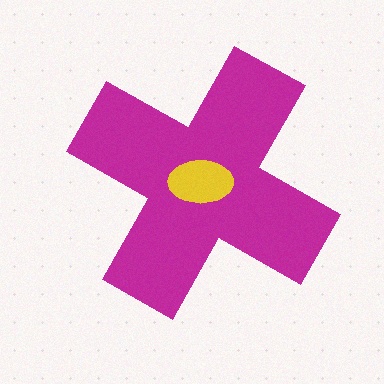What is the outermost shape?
The magenta cross.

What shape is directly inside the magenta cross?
The yellow ellipse.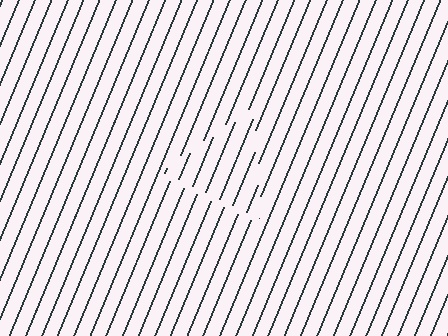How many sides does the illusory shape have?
3 sides — the line-ends trace a triangle.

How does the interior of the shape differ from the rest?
The interior of the shape contains the same grating, shifted by half a period — the contour is defined by the phase discontinuity where line-ends from the inner and outer gratings abut.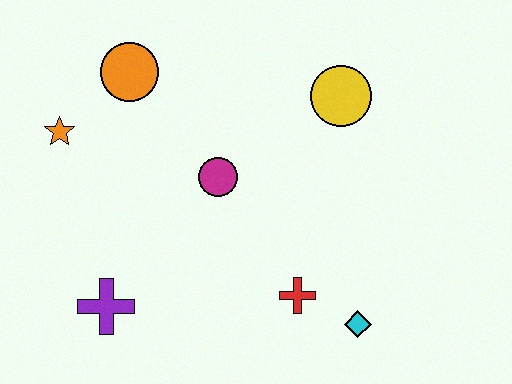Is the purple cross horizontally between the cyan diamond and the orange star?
Yes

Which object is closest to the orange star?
The orange circle is closest to the orange star.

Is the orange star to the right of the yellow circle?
No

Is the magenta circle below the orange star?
Yes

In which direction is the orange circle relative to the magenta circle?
The orange circle is above the magenta circle.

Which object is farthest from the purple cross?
The yellow circle is farthest from the purple cross.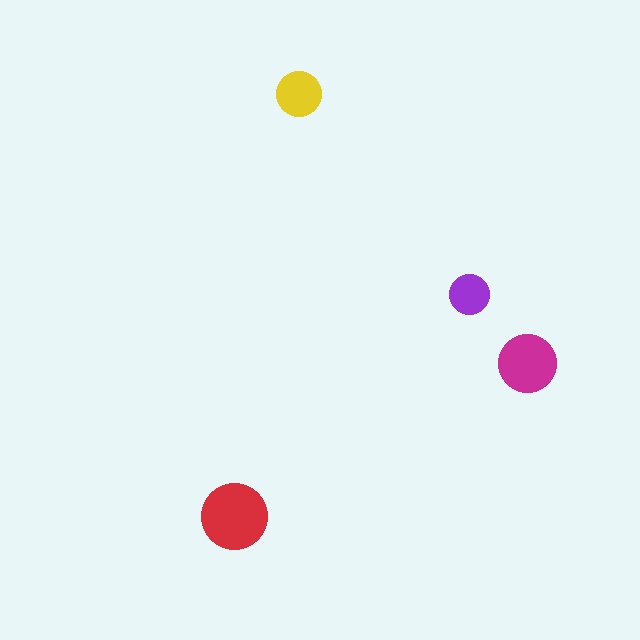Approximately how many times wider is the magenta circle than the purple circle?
About 1.5 times wider.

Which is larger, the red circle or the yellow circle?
The red one.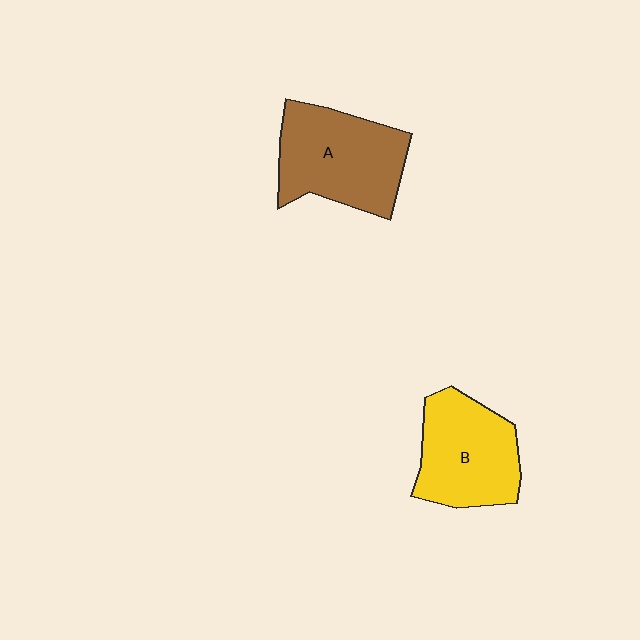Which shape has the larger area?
Shape A (brown).